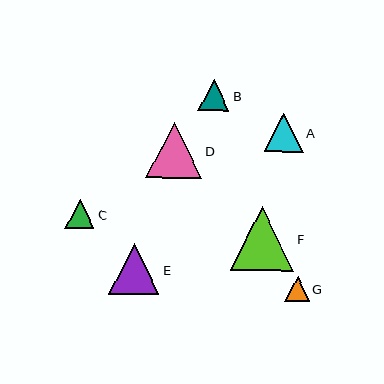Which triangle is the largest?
Triangle F is the largest with a size of approximately 63 pixels.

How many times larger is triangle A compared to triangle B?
Triangle A is approximately 1.2 times the size of triangle B.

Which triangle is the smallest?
Triangle G is the smallest with a size of approximately 25 pixels.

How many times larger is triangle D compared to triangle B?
Triangle D is approximately 1.8 times the size of triangle B.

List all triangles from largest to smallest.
From largest to smallest: F, D, E, A, B, C, G.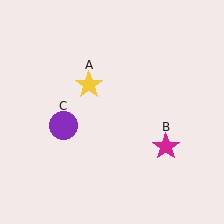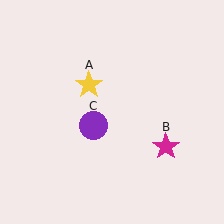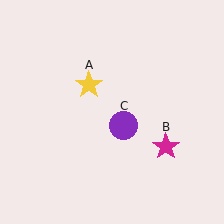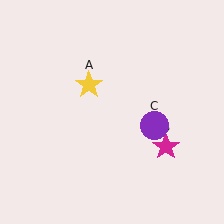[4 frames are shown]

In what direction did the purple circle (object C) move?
The purple circle (object C) moved right.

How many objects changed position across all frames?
1 object changed position: purple circle (object C).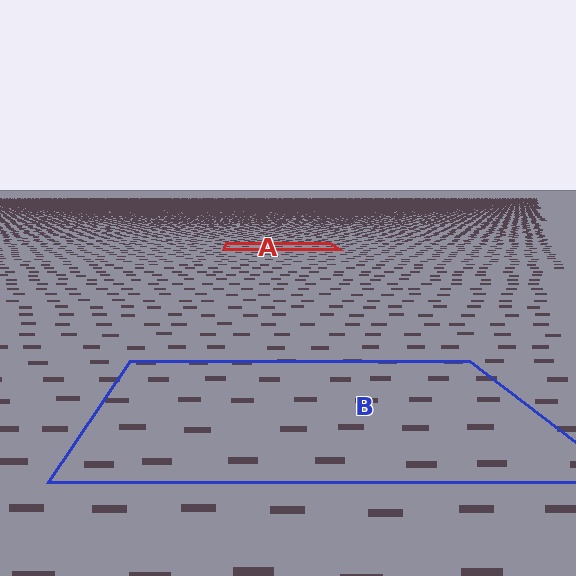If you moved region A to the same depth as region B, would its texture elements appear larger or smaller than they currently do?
They would appear larger. At a closer depth, the same texture elements are projected at a bigger on-screen size.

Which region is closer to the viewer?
Region B is closer. The texture elements there are larger and more spread out.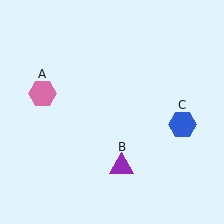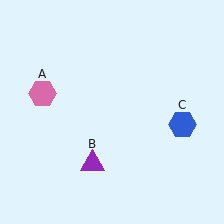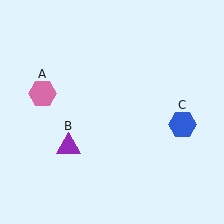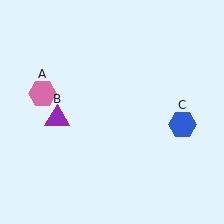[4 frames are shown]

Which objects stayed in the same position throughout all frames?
Pink hexagon (object A) and blue hexagon (object C) remained stationary.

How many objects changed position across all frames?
1 object changed position: purple triangle (object B).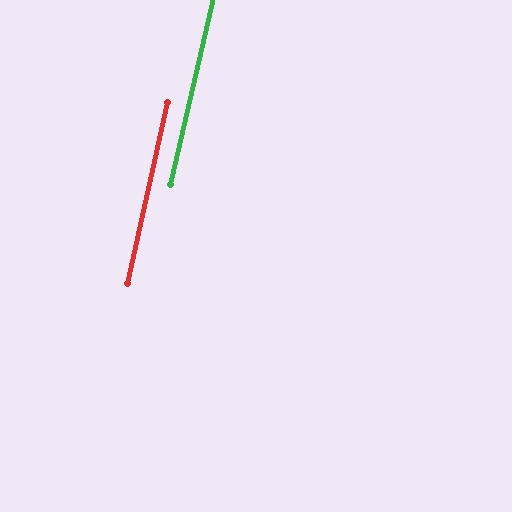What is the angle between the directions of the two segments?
Approximately 1 degree.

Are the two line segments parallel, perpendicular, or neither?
Parallel — their directions differ by only 0.9°.